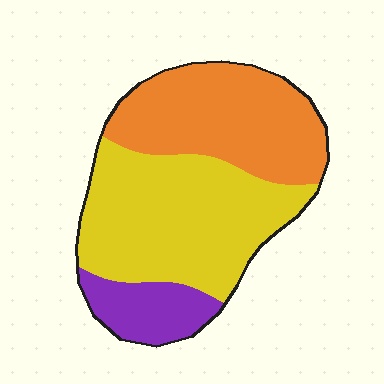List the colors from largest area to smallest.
From largest to smallest: yellow, orange, purple.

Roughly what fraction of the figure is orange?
Orange takes up about three eighths (3/8) of the figure.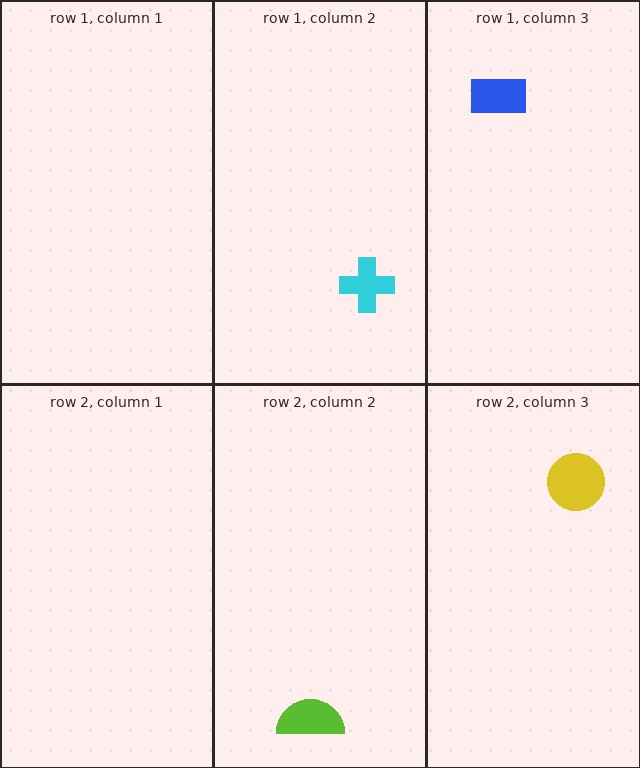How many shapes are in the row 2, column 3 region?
1.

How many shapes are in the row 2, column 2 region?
1.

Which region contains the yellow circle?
The row 2, column 3 region.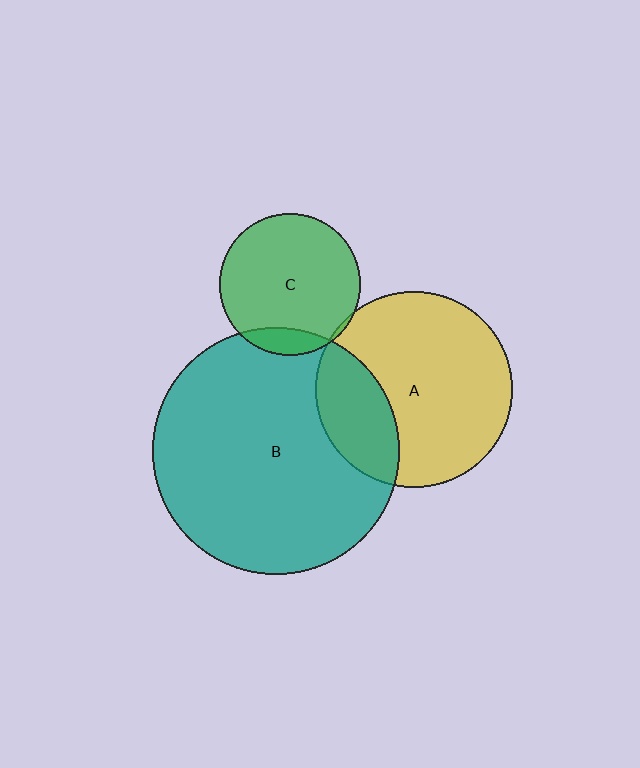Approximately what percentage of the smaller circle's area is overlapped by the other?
Approximately 5%.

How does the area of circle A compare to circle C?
Approximately 1.9 times.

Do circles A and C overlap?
Yes.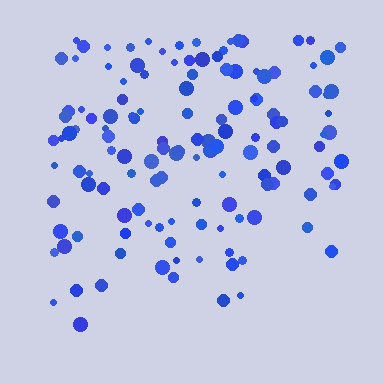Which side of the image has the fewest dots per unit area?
The bottom.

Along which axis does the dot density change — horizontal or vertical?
Vertical.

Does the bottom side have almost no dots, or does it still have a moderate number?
Still a moderate number, just noticeably fewer than the top.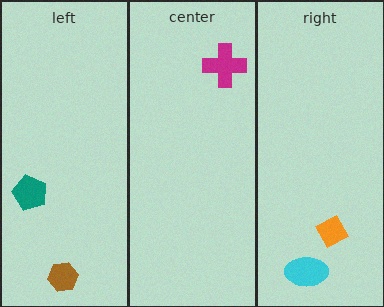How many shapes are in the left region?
2.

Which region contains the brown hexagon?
The left region.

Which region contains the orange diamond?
The right region.